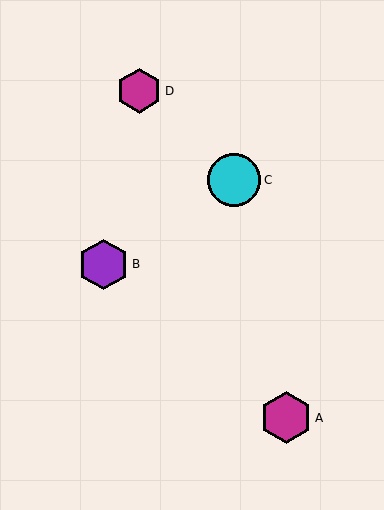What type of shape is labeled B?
Shape B is a purple hexagon.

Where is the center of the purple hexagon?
The center of the purple hexagon is at (104, 264).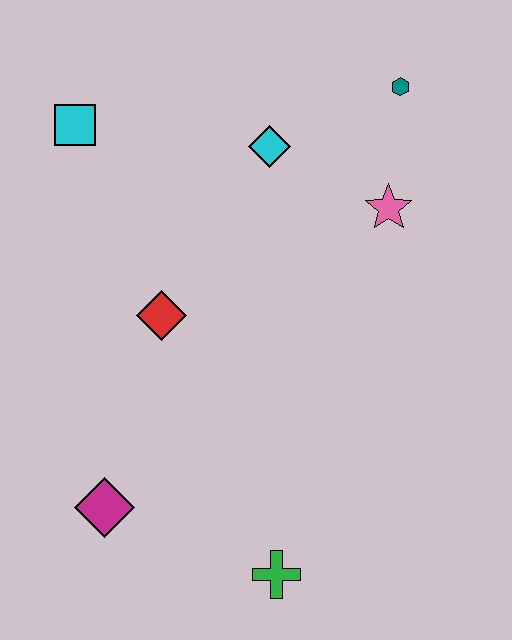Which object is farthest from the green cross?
The teal hexagon is farthest from the green cross.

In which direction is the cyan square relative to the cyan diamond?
The cyan square is to the left of the cyan diamond.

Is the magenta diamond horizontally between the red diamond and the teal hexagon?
No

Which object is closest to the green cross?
The magenta diamond is closest to the green cross.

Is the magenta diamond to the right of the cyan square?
Yes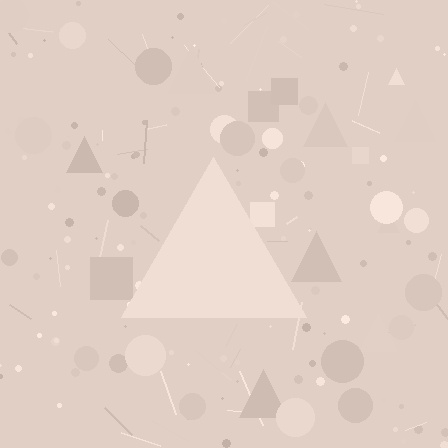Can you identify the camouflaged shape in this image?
The camouflaged shape is a triangle.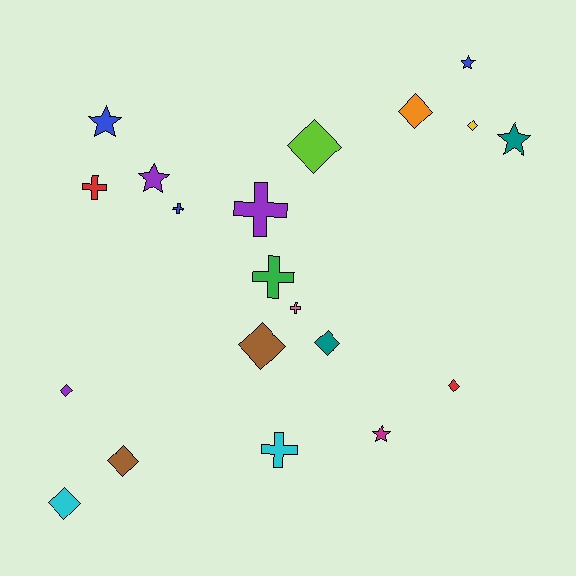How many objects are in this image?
There are 20 objects.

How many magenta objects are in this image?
There is 1 magenta object.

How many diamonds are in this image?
There are 9 diamonds.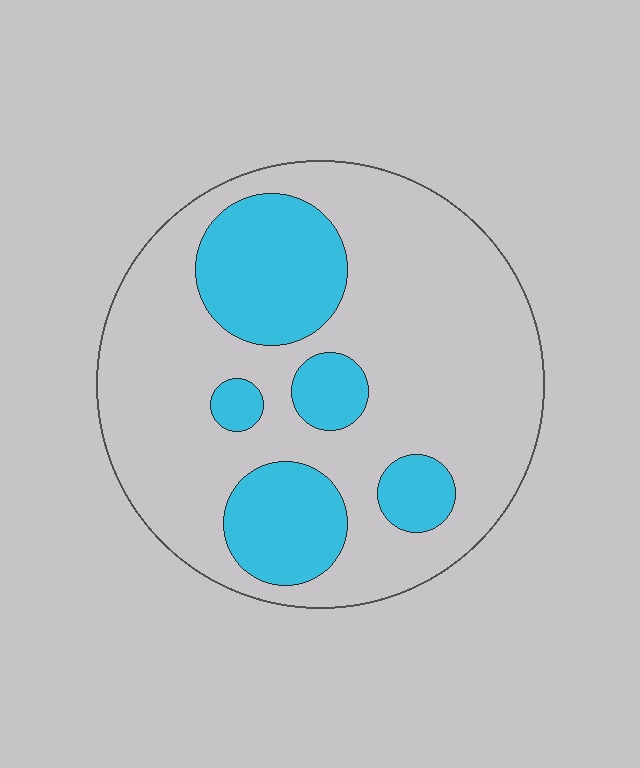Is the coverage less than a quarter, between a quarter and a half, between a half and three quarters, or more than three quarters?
Between a quarter and a half.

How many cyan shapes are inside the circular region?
5.